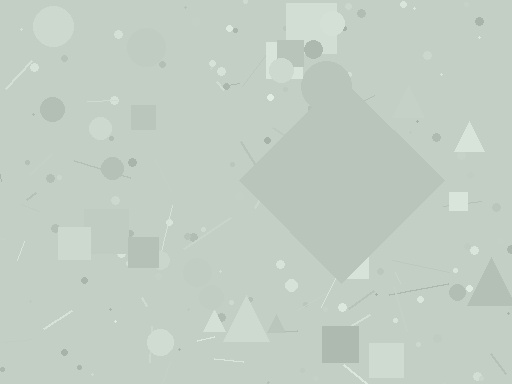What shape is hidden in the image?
A diamond is hidden in the image.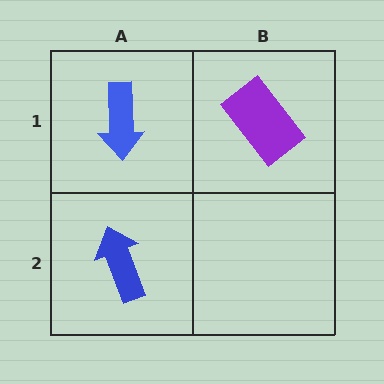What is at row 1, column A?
A blue arrow.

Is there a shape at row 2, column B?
No, that cell is empty.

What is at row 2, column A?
A blue arrow.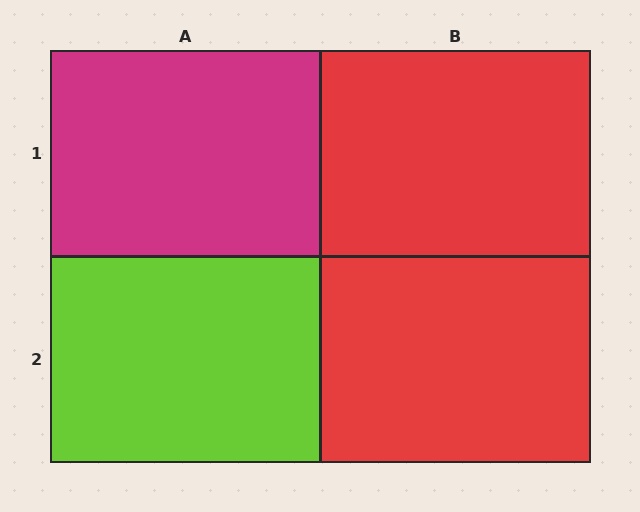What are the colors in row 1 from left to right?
Magenta, red.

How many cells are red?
2 cells are red.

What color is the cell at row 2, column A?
Lime.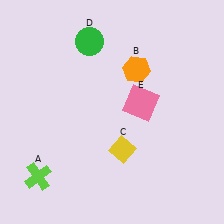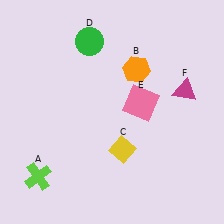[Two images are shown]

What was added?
A magenta triangle (F) was added in Image 2.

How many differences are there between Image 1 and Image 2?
There is 1 difference between the two images.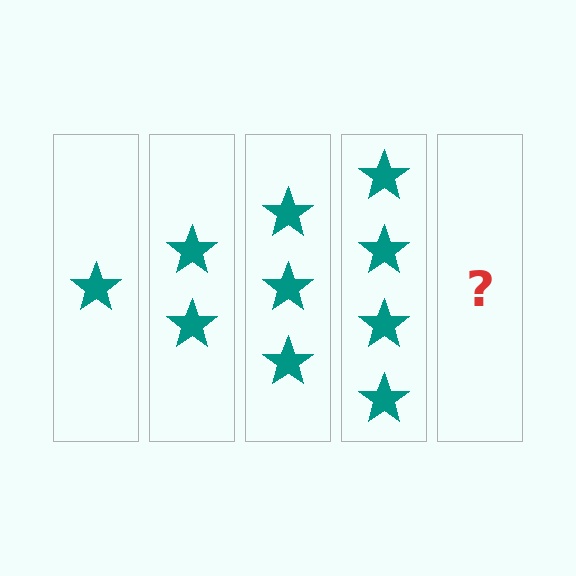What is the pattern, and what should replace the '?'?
The pattern is that each step adds one more star. The '?' should be 5 stars.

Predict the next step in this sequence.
The next step is 5 stars.